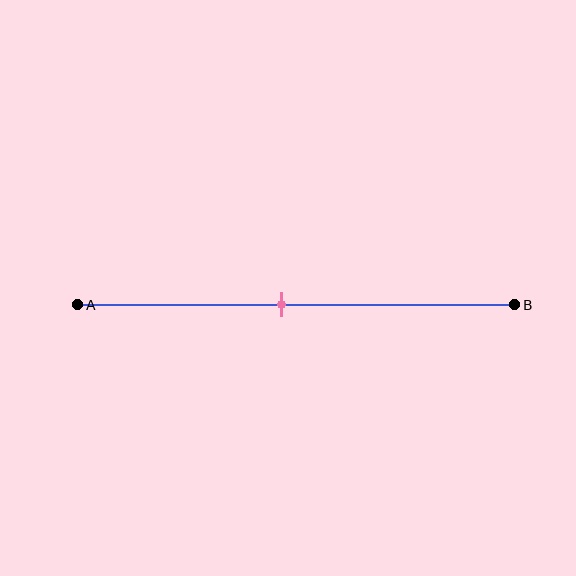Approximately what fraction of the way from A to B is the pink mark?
The pink mark is approximately 45% of the way from A to B.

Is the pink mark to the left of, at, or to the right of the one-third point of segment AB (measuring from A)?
The pink mark is to the right of the one-third point of segment AB.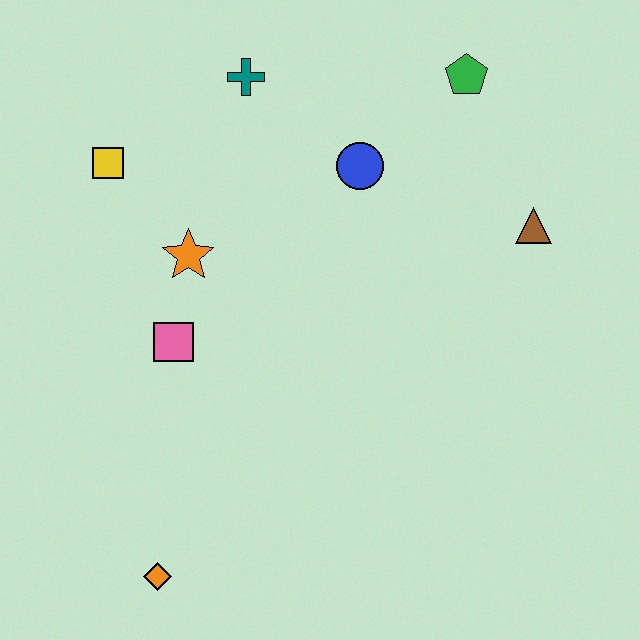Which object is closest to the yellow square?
The orange star is closest to the yellow square.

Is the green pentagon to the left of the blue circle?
No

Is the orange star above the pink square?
Yes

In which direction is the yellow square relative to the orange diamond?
The yellow square is above the orange diamond.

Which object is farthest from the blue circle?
The orange diamond is farthest from the blue circle.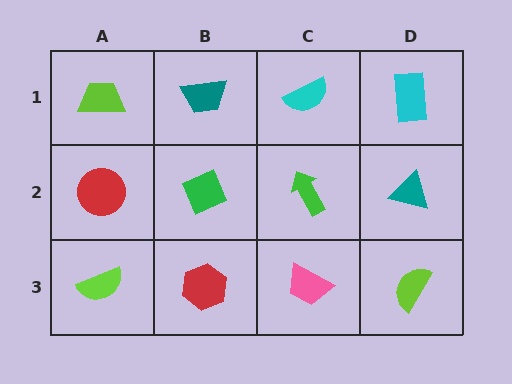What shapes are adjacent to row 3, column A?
A red circle (row 2, column A), a red hexagon (row 3, column B).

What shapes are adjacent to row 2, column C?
A cyan semicircle (row 1, column C), a pink trapezoid (row 3, column C), a green diamond (row 2, column B), a teal triangle (row 2, column D).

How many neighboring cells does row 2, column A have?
3.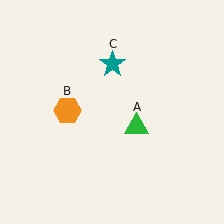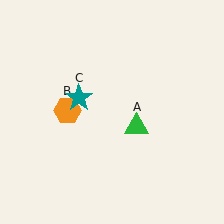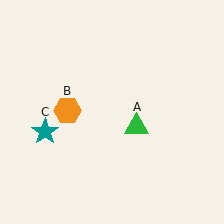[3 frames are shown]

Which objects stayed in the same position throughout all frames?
Green triangle (object A) and orange hexagon (object B) remained stationary.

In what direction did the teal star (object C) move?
The teal star (object C) moved down and to the left.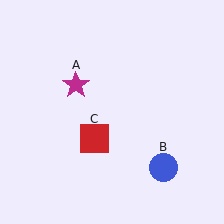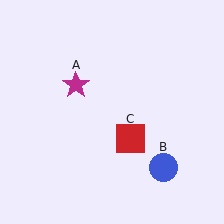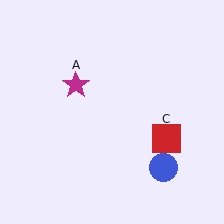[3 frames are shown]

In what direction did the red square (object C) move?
The red square (object C) moved right.